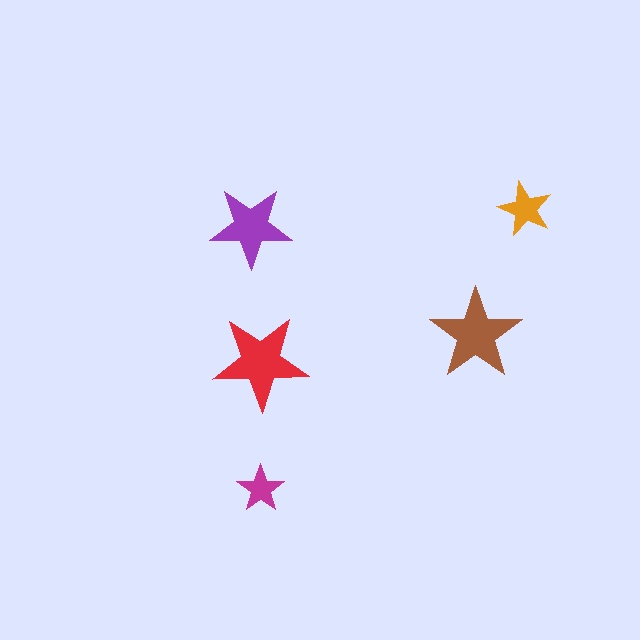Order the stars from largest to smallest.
the red one, the brown one, the purple one, the orange one, the magenta one.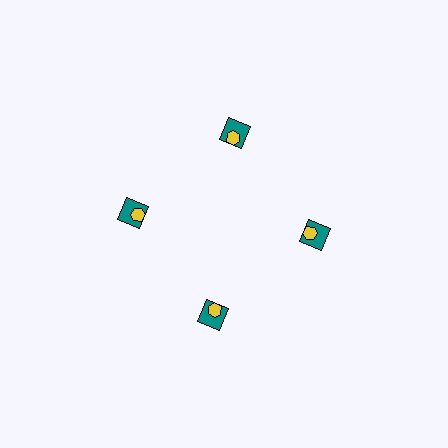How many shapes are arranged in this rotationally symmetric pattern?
There are 8 shapes, arranged in 4 groups of 2.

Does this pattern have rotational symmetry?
Yes, this pattern has 4-fold rotational symmetry. It looks the same after rotating 90 degrees around the center.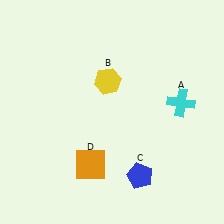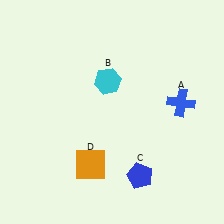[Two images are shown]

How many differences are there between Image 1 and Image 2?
There are 2 differences between the two images.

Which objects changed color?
A changed from cyan to blue. B changed from yellow to cyan.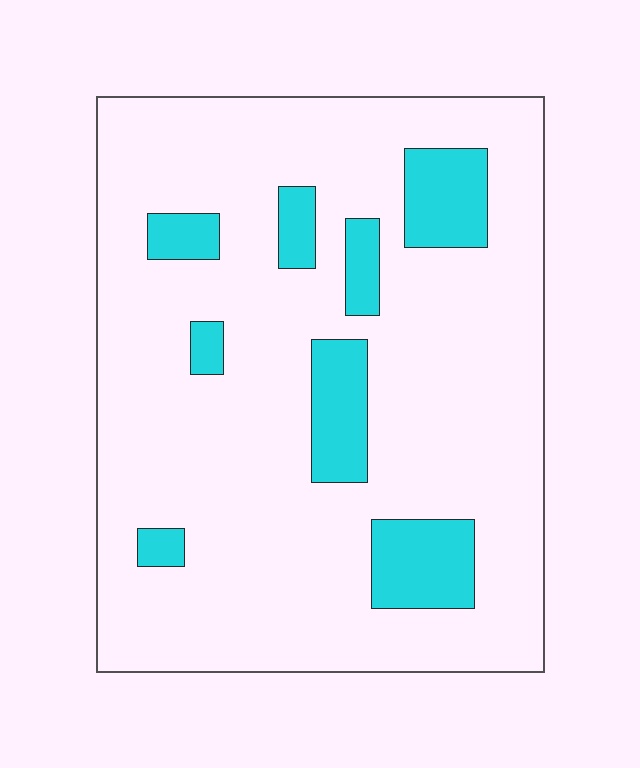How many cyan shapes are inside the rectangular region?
8.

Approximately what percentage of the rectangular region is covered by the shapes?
Approximately 15%.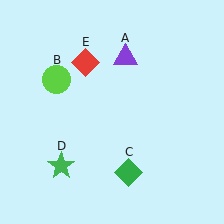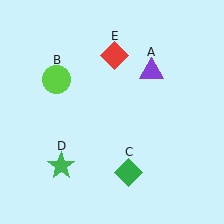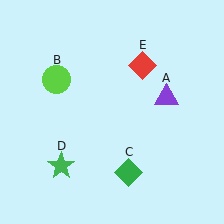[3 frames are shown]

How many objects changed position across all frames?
2 objects changed position: purple triangle (object A), red diamond (object E).